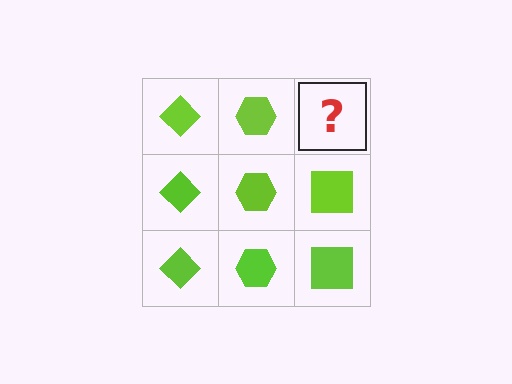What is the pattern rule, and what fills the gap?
The rule is that each column has a consistent shape. The gap should be filled with a lime square.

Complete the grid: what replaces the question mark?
The question mark should be replaced with a lime square.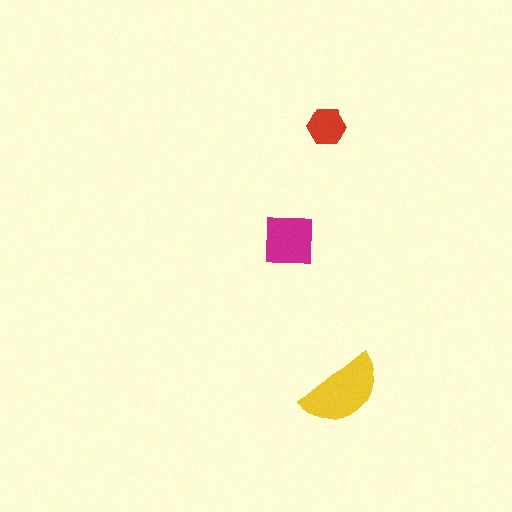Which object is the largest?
The yellow semicircle.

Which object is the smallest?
The red hexagon.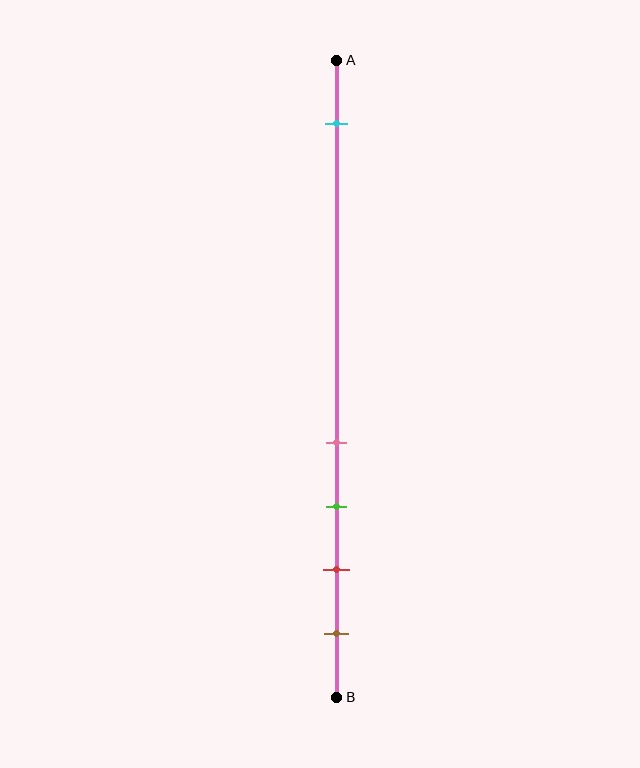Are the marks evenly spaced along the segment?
No, the marks are not evenly spaced.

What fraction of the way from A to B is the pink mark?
The pink mark is approximately 60% (0.6) of the way from A to B.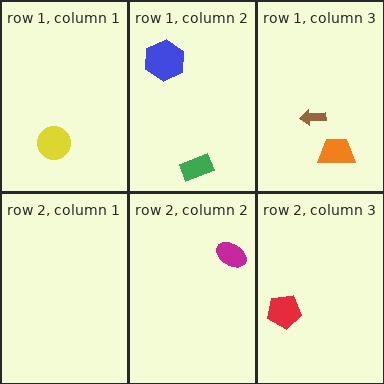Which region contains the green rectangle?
The row 1, column 2 region.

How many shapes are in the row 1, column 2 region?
2.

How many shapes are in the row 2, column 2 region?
1.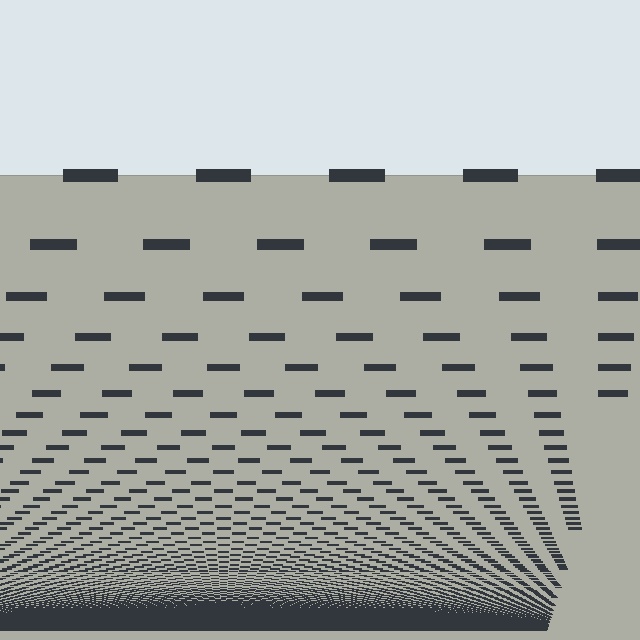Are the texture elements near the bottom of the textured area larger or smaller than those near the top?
Smaller. The gradient is inverted — elements near the bottom are smaller and denser.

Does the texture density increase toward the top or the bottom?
Density increases toward the bottom.